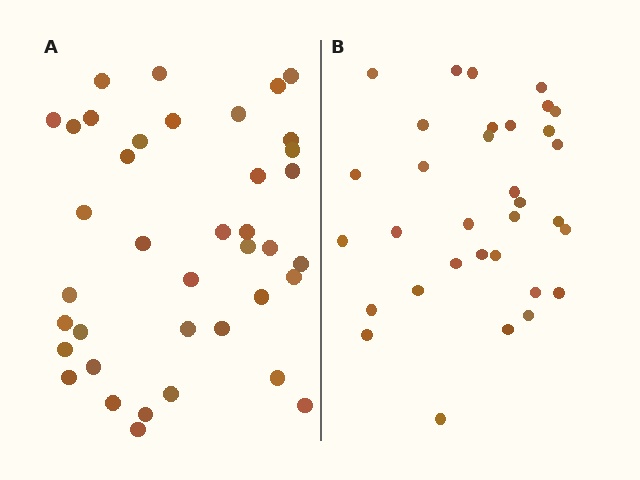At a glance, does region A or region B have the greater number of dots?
Region A (the left region) has more dots.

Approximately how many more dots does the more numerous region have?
Region A has about 6 more dots than region B.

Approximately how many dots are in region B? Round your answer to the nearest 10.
About 30 dots. (The exact count is 33, which rounds to 30.)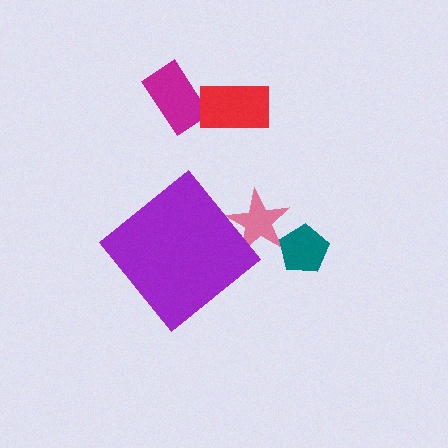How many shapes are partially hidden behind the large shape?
1 shape is partially hidden.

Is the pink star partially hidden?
Yes, the pink star is partially hidden behind the purple diamond.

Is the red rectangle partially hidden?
No, the red rectangle is fully visible.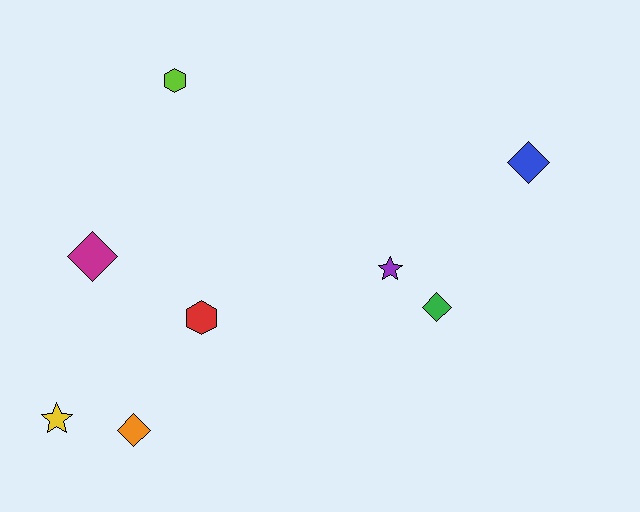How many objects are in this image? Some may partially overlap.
There are 8 objects.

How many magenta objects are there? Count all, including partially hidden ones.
There is 1 magenta object.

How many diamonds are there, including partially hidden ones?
There are 4 diamonds.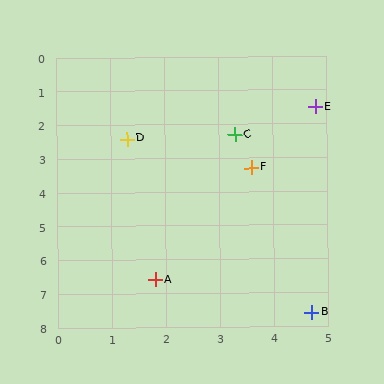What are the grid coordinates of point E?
Point E is at approximately (4.8, 1.5).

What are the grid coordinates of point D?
Point D is at approximately (1.3, 2.4).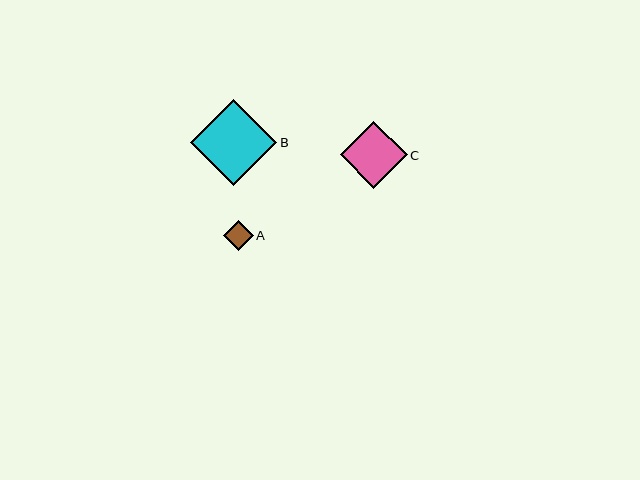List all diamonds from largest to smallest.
From largest to smallest: B, C, A.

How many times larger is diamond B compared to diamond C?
Diamond B is approximately 1.3 times the size of diamond C.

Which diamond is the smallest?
Diamond A is the smallest with a size of approximately 30 pixels.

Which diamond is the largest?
Diamond B is the largest with a size of approximately 86 pixels.